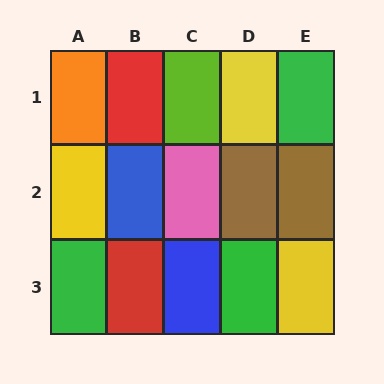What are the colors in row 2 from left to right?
Yellow, blue, pink, brown, brown.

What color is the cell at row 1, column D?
Yellow.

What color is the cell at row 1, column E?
Green.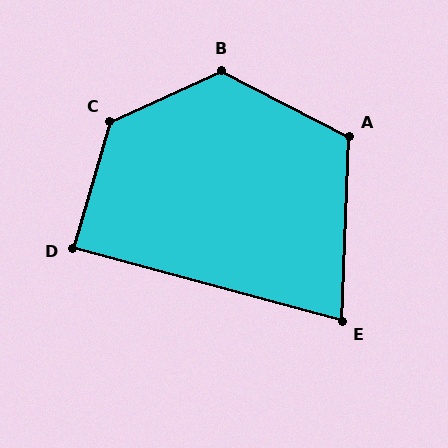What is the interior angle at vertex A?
Approximately 115 degrees (obtuse).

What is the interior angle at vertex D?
Approximately 89 degrees (approximately right).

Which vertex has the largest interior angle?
C, at approximately 131 degrees.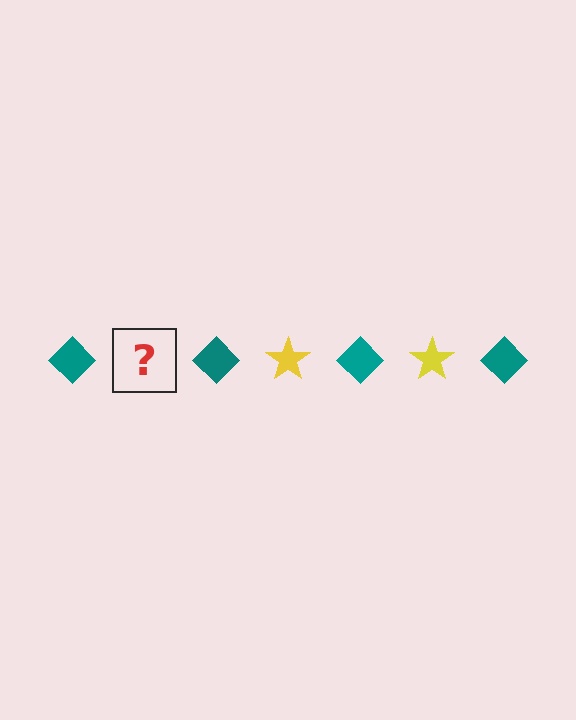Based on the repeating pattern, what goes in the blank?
The blank should be a yellow star.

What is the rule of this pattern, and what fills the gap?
The rule is that the pattern alternates between teal diamond and yellow star. The gap should be filled with a yellow star.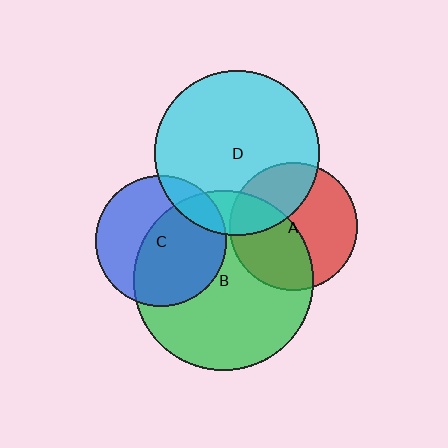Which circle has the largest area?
Circle B (green).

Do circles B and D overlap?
Yes.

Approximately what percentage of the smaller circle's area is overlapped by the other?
Approximately 15%.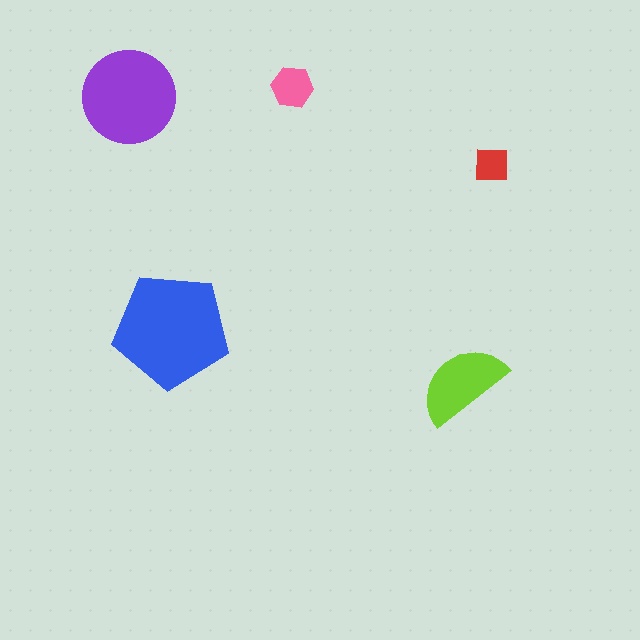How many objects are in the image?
There are 5 objects in the image.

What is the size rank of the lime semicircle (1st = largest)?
3rd.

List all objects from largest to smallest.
The blue pentagon, the purple circle, the lime semicircle, the pink hexagon, the red square.